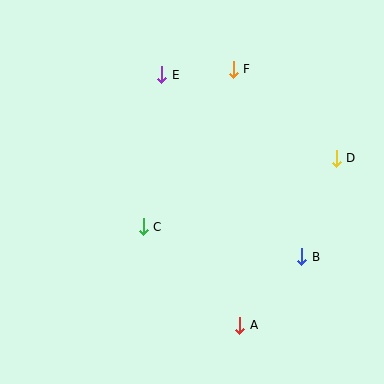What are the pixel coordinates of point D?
Point D is at (336, 158).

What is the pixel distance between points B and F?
The distance between B and F is 200 pixels.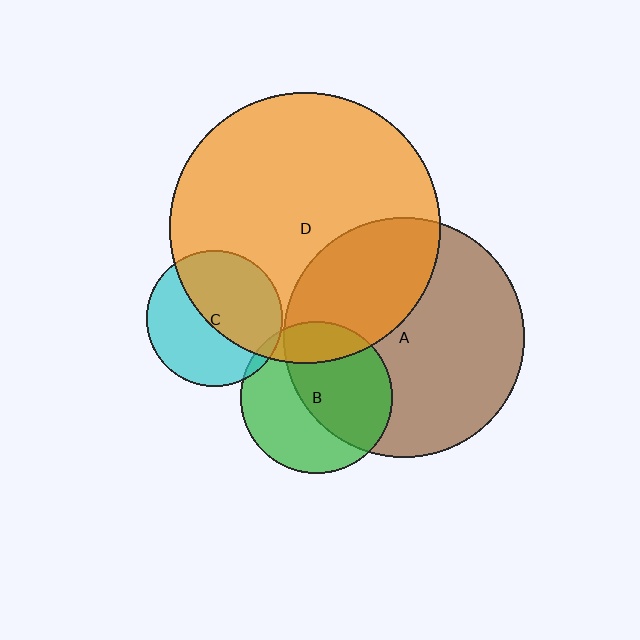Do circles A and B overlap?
Yes.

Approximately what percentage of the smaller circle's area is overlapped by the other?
Approximately 55%.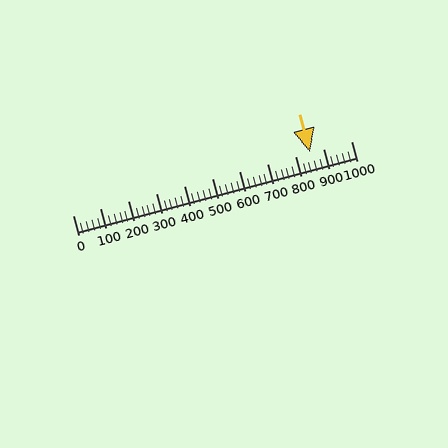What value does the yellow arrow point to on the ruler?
The yellow arrow points to approximately 853.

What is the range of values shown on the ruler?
The ruler shows values from 0 to 1000.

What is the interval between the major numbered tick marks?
The major tick marks are spaced 100 units apart.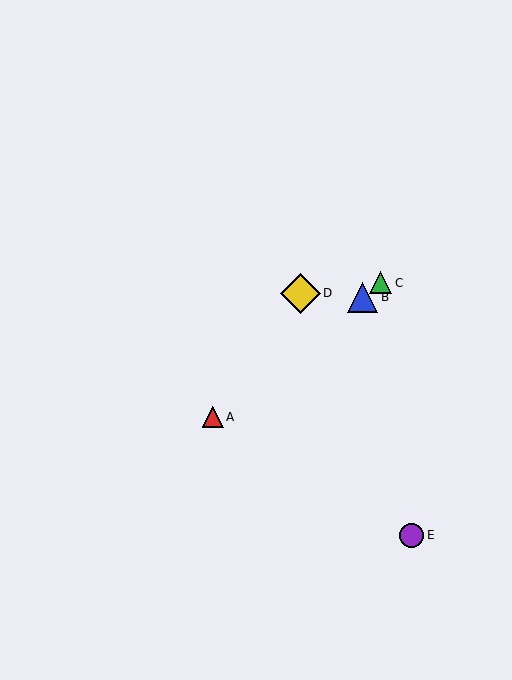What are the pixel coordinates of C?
Object C is at (381, 283).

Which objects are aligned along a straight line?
Objects A, B, C are aligned along a straight line.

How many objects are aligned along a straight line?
3 objects (A, B, C) are aligned along a straight line.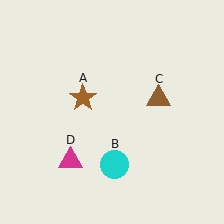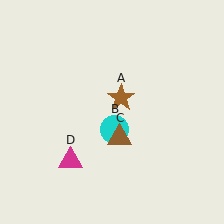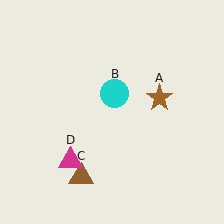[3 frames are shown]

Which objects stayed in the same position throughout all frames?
Magenta triangle (object D) remained stationary.